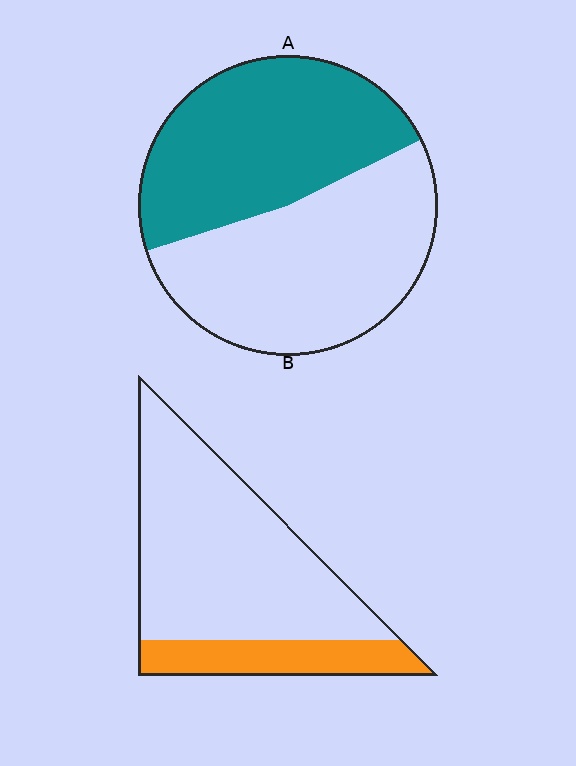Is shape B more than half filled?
No.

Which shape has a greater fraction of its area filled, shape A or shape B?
Shape A.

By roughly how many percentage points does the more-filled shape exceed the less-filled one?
By roughly 25 percentage points (A over B).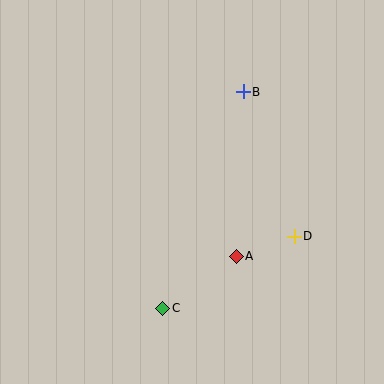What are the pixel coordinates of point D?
Point D is at (294, 236).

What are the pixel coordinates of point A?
Point A is at (236, 256).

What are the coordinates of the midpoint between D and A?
The midpoint between D and A is at (265, 246).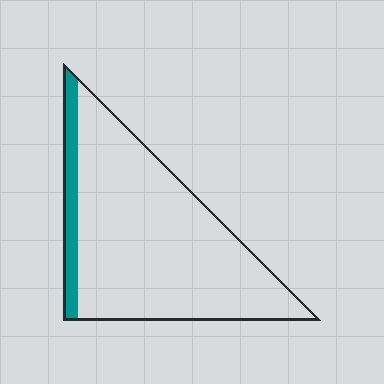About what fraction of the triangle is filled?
About one eighth (1/8).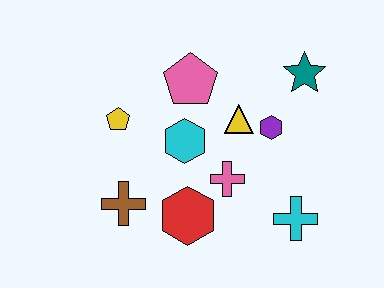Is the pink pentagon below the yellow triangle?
No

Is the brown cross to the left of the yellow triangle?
Yes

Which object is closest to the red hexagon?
The pink cross is closest to the red hexagon.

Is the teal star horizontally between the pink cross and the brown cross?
No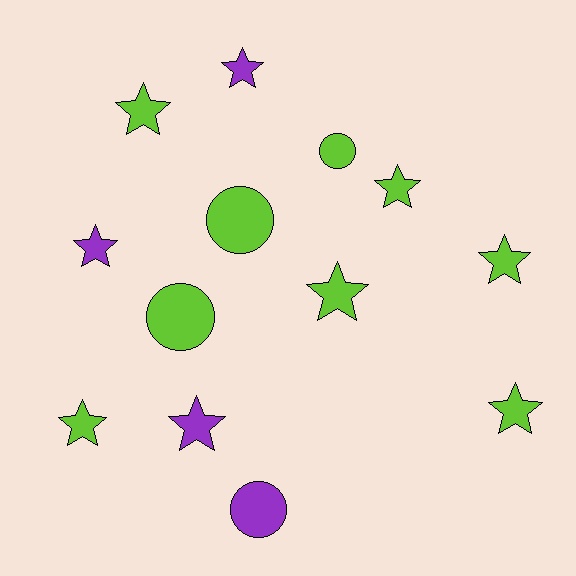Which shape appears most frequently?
Star, with 9 objects.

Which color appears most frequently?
Lime, with 9 objects.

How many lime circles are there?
There are 3 lime circles.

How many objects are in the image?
There are 13 objects.